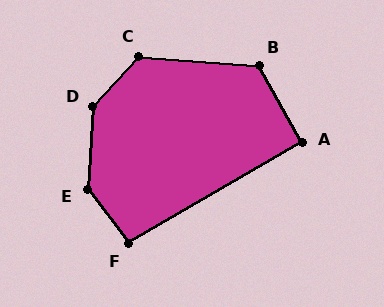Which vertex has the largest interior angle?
D, at approximately 140 degrees.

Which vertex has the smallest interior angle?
A, at approximately 91 degrees.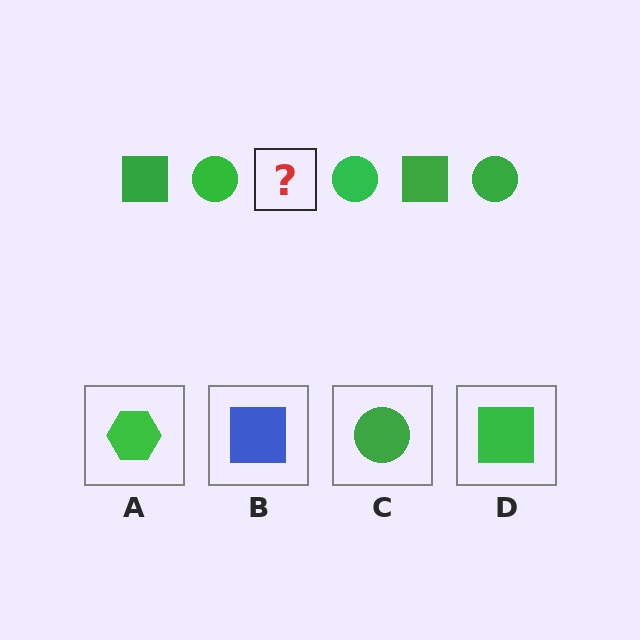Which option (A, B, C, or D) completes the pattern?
D.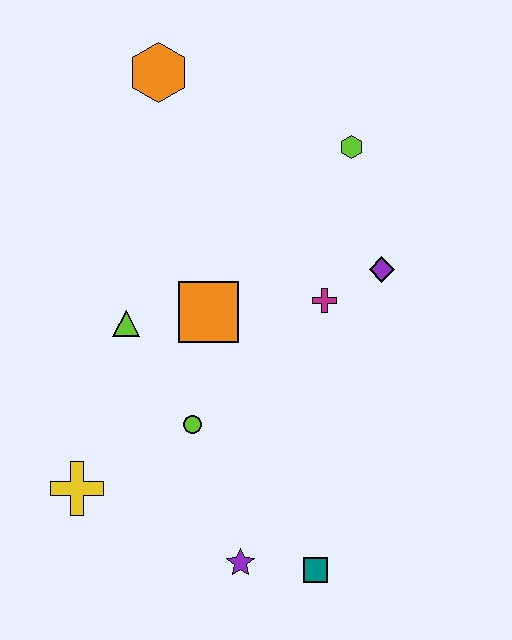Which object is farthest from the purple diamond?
The yellow cross is farthest from the purple diamond.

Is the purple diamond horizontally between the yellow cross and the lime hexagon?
No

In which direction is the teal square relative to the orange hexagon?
The teal square is below the orange hexagon.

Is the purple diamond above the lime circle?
Yes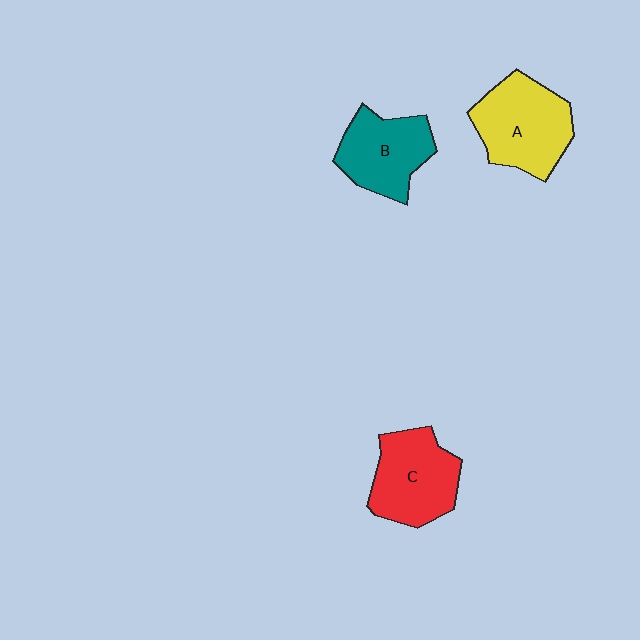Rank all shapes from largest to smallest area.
From largest to smallest: A (yellow), C (red), B (teal).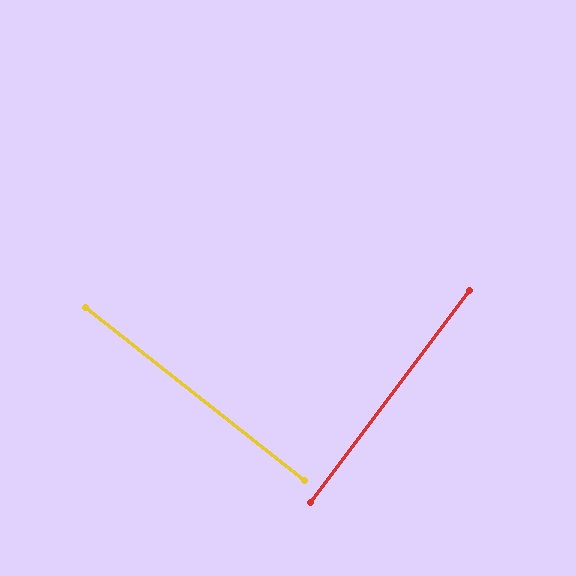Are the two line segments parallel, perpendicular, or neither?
Perpendicular — they meet at approximately 88°.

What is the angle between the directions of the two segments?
Approximately 88 degrees.